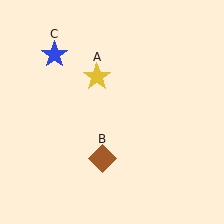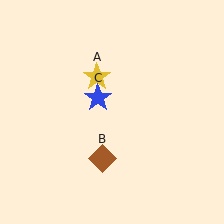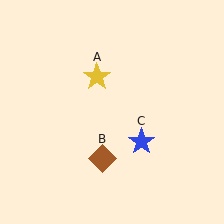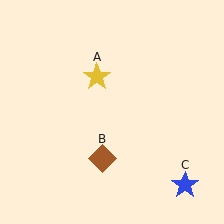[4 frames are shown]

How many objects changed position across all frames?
1 object changed position: blue star (object C).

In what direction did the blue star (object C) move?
The blue star (object C) moved down and to the right.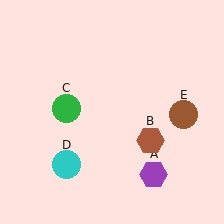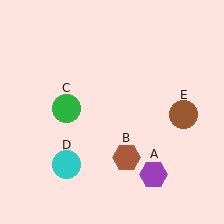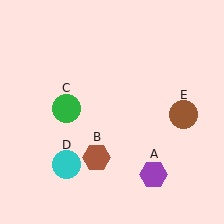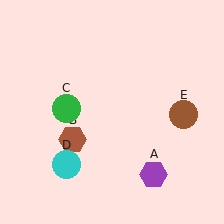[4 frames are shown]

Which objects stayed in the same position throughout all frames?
Purple hexagon (object A) and green circle (object C) and cyan circle (object D) and brown circle (object E) remained stationary.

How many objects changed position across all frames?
1 object changed position: brown hexagon (object B).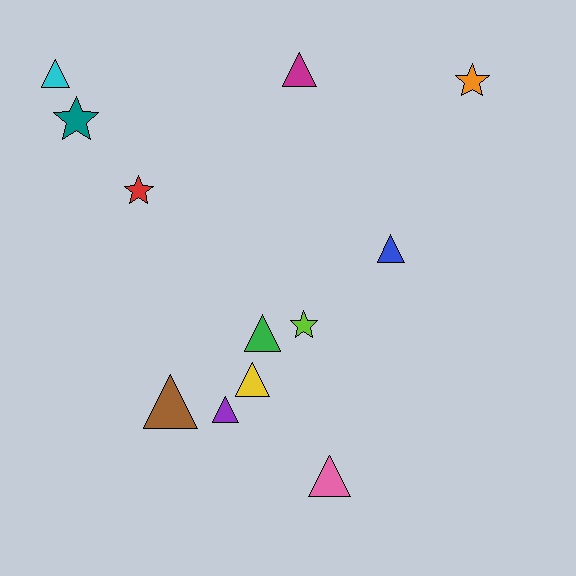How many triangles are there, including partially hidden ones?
There are 8 triangles.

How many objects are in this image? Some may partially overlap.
There are 12 objects.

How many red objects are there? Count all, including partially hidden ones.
There is 1 red object.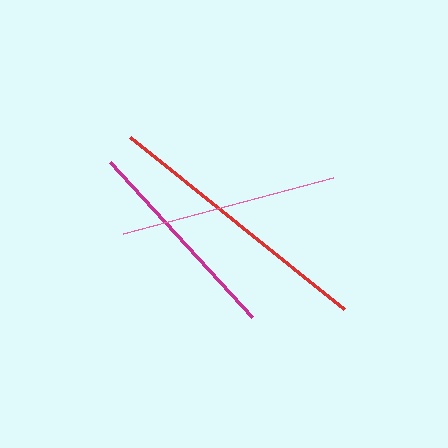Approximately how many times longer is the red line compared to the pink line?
The red line is approximately 1.3 times the length of the pink line.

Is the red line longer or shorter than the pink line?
The red line is longer than the pink line.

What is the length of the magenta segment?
The magenta segment is approximately 210 pixels long.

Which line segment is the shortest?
The magenta line is the shortest at approximately 210 pixels.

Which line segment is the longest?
The red line is the longest at approximately 275 pixels.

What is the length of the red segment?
The red segment is approximately 275 pixels long.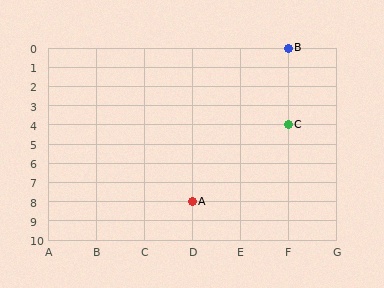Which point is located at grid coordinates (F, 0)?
Point B is at (F, 0).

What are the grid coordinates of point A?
Point A is at grid coordinates (D, 8).